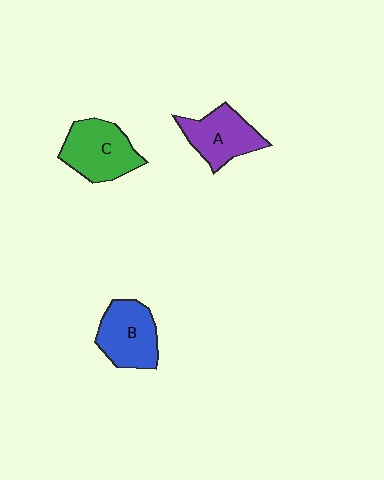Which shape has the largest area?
Shape C (green).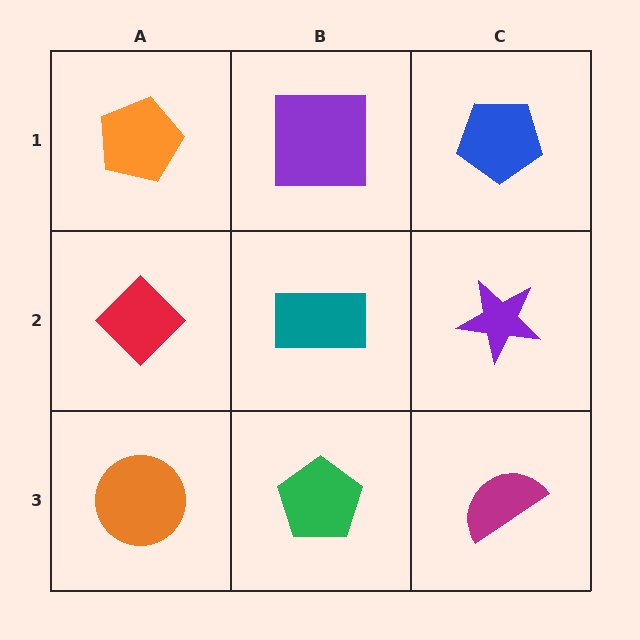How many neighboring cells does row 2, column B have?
4.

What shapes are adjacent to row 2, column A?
An orange pentagon (row 1, column A), an orange circle (row 3, column A), a teal rectangle (row 2, column B).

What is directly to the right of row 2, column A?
A teal rectangle.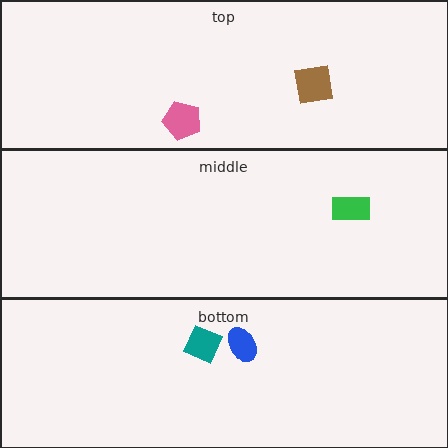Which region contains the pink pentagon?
The top region.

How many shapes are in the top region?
2.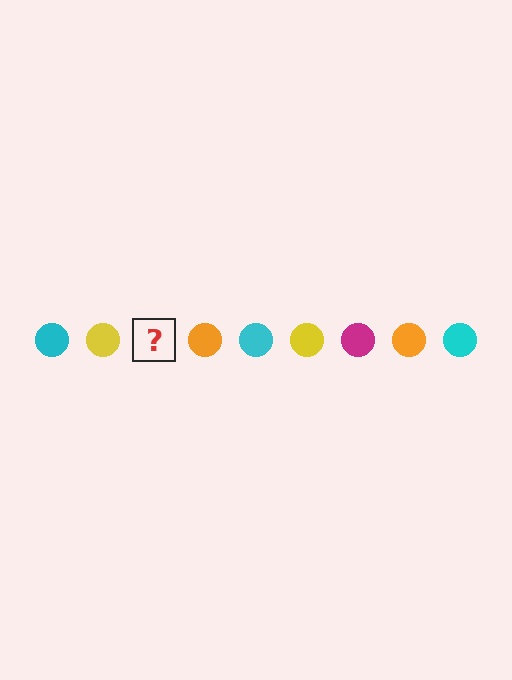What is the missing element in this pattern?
The missing element is a magenta circle.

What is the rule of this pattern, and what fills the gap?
The rule is that the pattern cycles through cyan, yellow, magenta, orange circles. The gap should be filled with a magenta circle.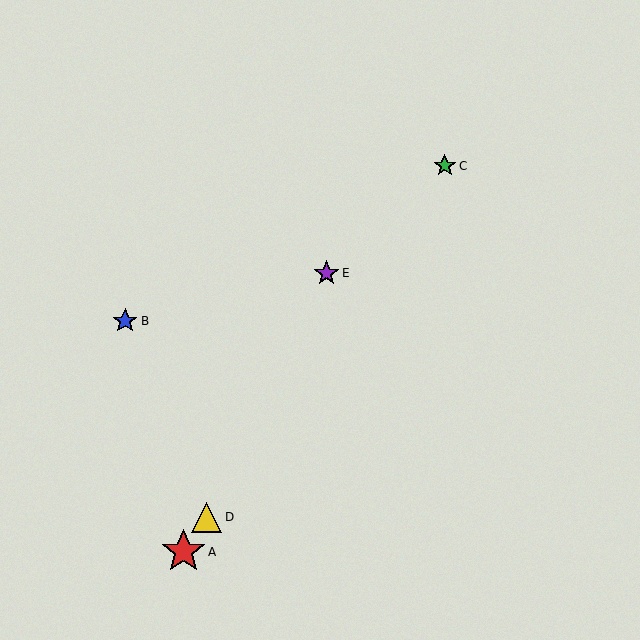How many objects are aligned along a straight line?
3 objects (A, C, D) are aligned along a straight line.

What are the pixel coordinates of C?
Object C is at (445, 166).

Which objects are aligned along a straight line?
Objects A, C, D are aligned along a straight line.